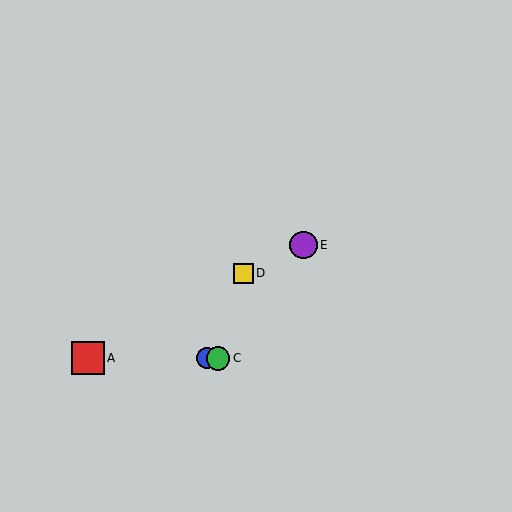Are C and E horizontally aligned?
No, C is at y≈358 and E is at y≈245.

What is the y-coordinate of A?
Object A is at y≈358.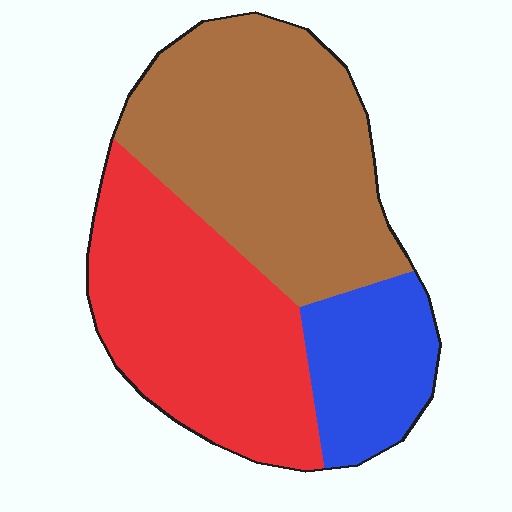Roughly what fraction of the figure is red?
Red covers around 40% of the figure.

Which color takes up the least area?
Blue, at roughly 15%.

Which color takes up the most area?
Brown, at roughly 45%.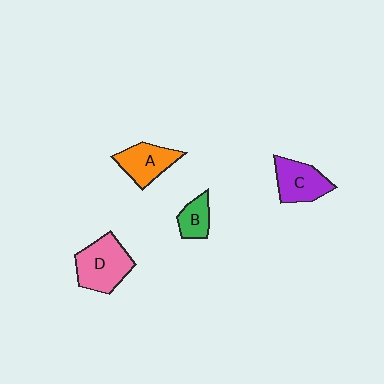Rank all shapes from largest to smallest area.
From largest to smallest: D (pink), C (purple), A (orange), B (green).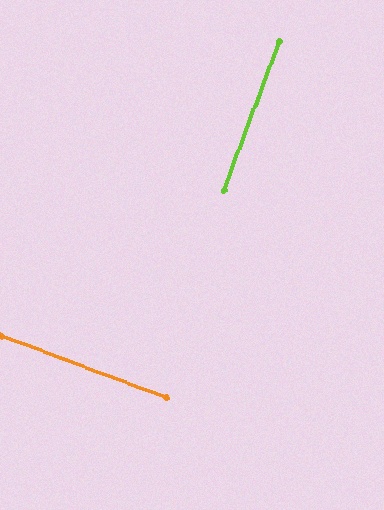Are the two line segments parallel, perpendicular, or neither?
Perpendicular — they meet at approximately 90°.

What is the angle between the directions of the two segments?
Approximately 90 degrees.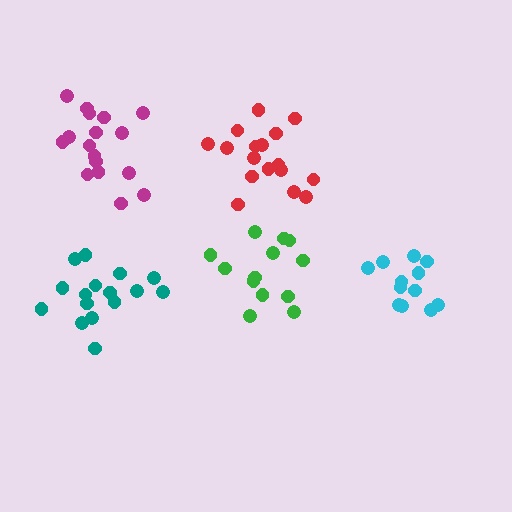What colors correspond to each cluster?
The clusters are colored: red, green, teal, magenta, cyan.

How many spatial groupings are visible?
There are 5 spatial groupings.